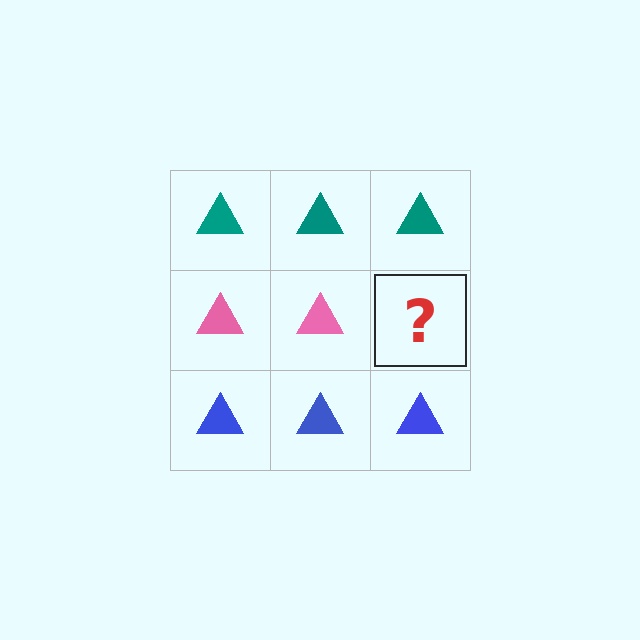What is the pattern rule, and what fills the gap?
The rule is that each row has a consistent color. The gap should be filled with a pink triangle.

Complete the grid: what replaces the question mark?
The question mark should be replaced with a pink triangle.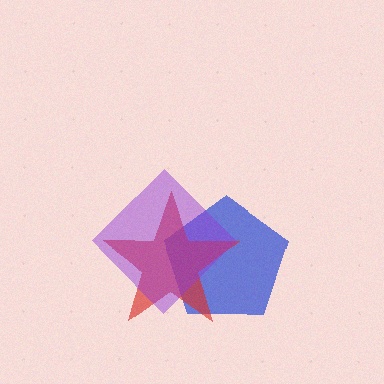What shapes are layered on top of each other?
The layered shapes are: a blue pentagon, a red star, a purple diamond.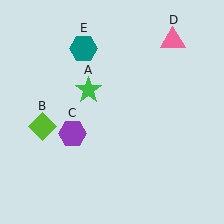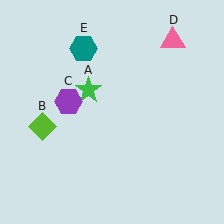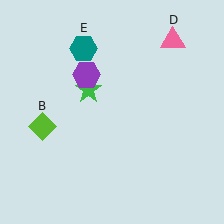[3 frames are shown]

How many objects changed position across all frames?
1 object changed position: purple hexagon (object C).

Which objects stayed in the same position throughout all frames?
Green star (object A) and lime diamond (object B) and pink triangle (object D) and teal hexagon (object E) remained stationary.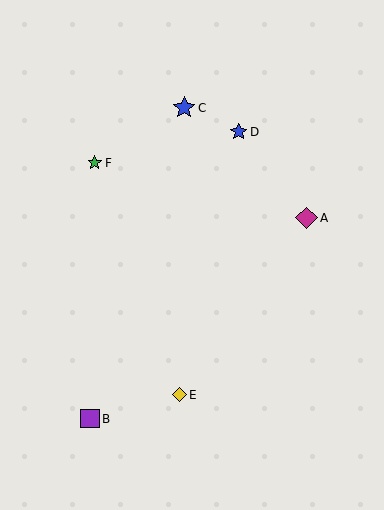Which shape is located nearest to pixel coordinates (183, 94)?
The blue star (labeled C) at (184, 108) is nearest to that location.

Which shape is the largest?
The blue star (labeled C) is the largest.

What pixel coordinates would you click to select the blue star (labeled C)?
Click at (184, 108) to select the blue star C.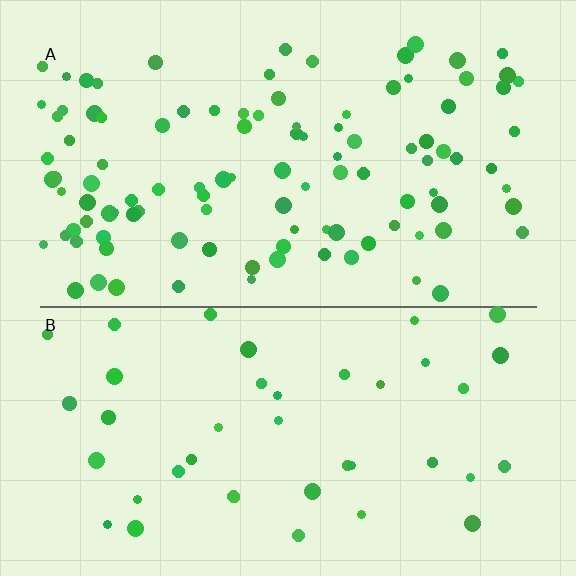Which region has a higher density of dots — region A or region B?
A (the top).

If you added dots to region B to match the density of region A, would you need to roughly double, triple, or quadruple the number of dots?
Approximately triple.